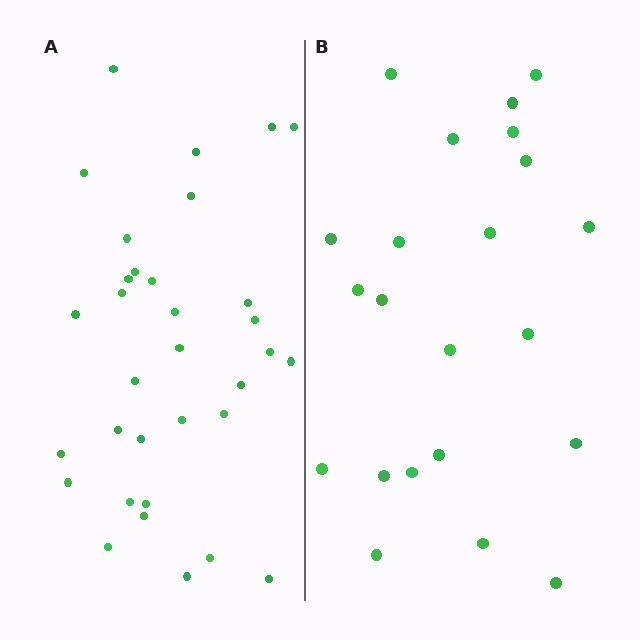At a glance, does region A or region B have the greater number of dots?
Region A (the left region) has more dots.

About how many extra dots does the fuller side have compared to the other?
Region A has roughly 12 or so more dots than region B.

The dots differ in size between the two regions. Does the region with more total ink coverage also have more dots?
No. Region B has more total ink coverage because its dots are larger, but region A actually contains more individual dots. Total area can be misleading — the number of items is what matters here.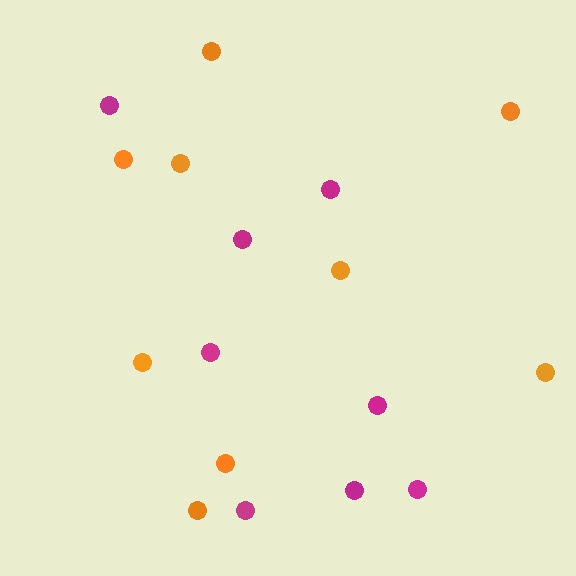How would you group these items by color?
There are 2 groups: one group of orange circles (9) and one group of magenta circles (8).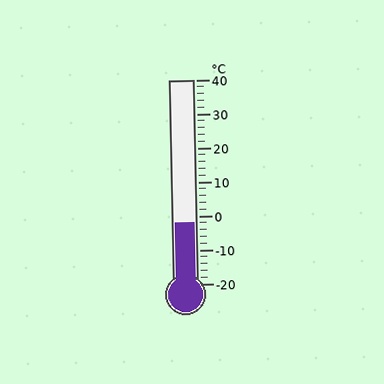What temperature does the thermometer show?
The thermometer shows approximately -2°C.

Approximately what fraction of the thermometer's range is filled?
The thermometer is filled to approximately 30% of its range.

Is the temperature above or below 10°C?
The temperature is below 10°C.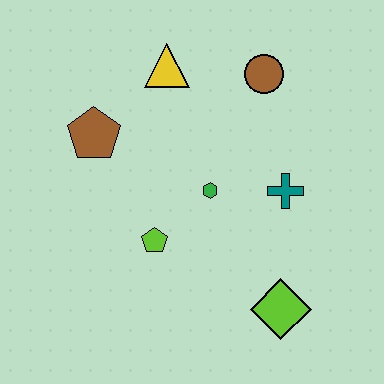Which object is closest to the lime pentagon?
The green hexagon is closest to the lime pentagon.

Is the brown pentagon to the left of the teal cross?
Yes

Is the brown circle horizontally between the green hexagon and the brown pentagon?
No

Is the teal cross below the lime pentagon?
No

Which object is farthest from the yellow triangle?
The lime diamond is farthest from the yellow triangle.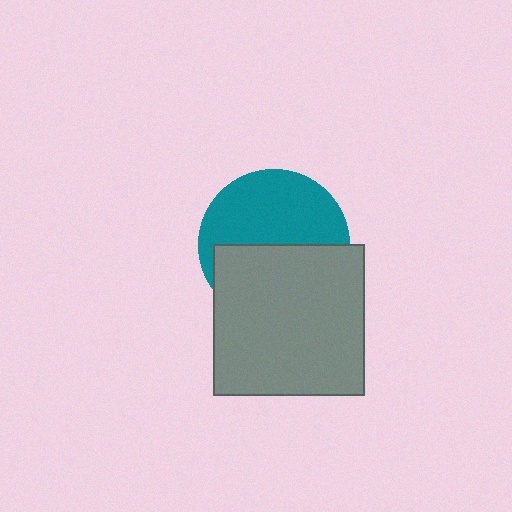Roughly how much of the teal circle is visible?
About half of it is visible (roughly 52%).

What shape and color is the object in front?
The object in front is a gray square.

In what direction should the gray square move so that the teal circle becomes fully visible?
The gray square should move down. That is the shortest direction to clear the overlap and leave the teal circle fully visible.